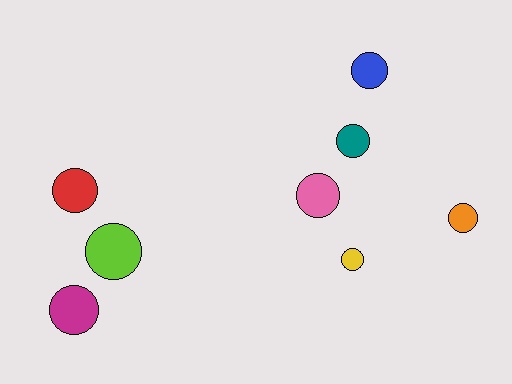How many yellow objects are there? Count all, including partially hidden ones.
There is 1 yellow object.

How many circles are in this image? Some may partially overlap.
There are 8 circles.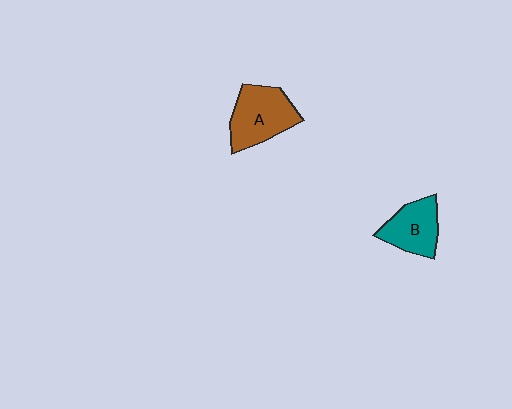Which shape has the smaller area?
Shape B (teal).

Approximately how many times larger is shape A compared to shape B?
Approximately 1.3 times.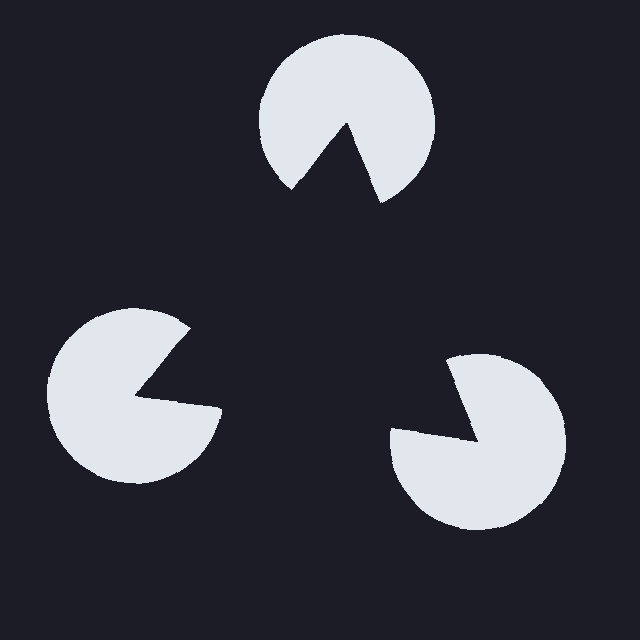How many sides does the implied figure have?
3 sides.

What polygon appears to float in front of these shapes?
An illusory triangle — its edges are inferred from the aligned wedge cuts in the pac-man discs, not physically drawn.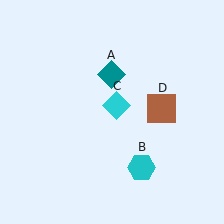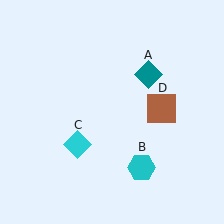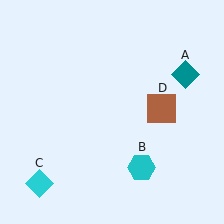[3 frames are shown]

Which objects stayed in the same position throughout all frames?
Cyan hexagon (object B) and brown square (object D) remained stationary.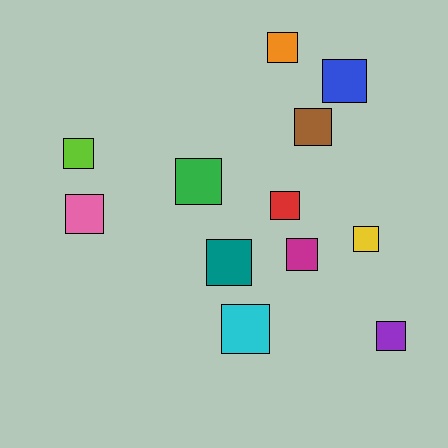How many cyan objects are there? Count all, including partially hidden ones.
There is 1 cyan object.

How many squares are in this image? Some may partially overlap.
There are 12 squares.